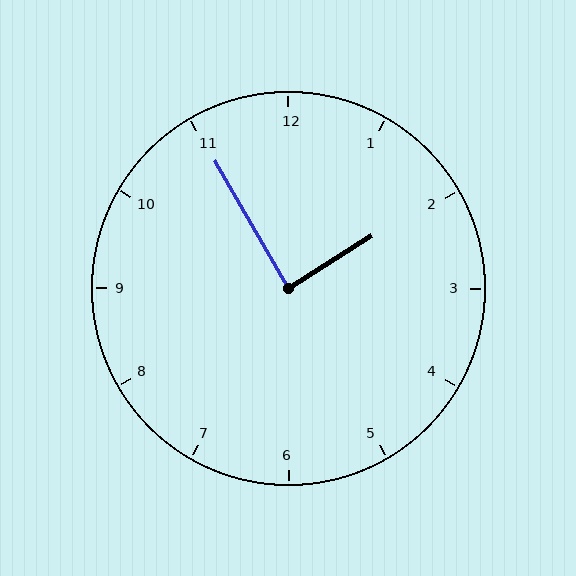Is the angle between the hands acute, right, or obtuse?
It is right.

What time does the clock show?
1:55.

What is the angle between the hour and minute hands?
Approximately 88 degrees.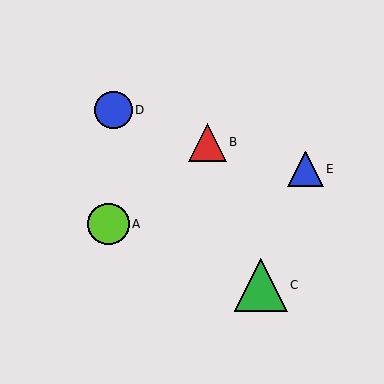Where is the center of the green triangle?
The center of the green triangle is at (261, 285).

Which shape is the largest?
The green triangle (labeled C) is the largest.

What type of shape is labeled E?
Shape E is a blue triangle.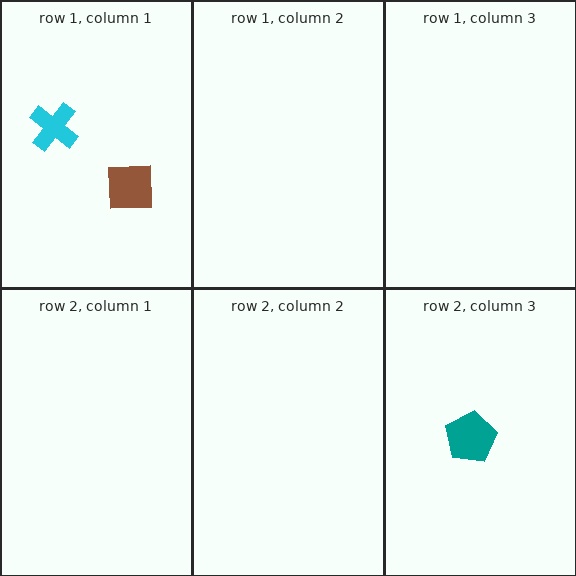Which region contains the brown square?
The row 1, column 1 region.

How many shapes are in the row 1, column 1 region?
2.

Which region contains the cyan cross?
The row 1, column 1 region.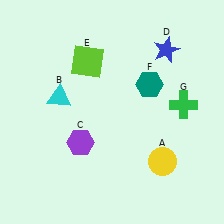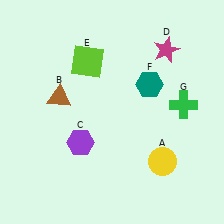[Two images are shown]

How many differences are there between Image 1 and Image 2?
There are 2 differences between the two images.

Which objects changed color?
B changed from cyan to brown. D changed from blue to magenta.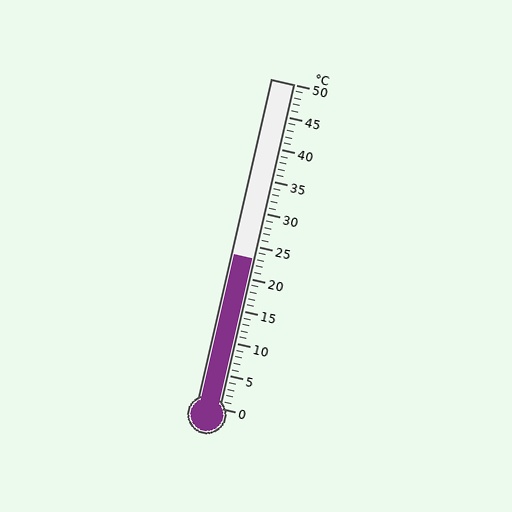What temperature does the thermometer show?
The thermometer shows approximately 23°C.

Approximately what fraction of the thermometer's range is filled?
The thermometer is filled to approximately 45% of its range.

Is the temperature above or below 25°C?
The temperature is below 25°C.